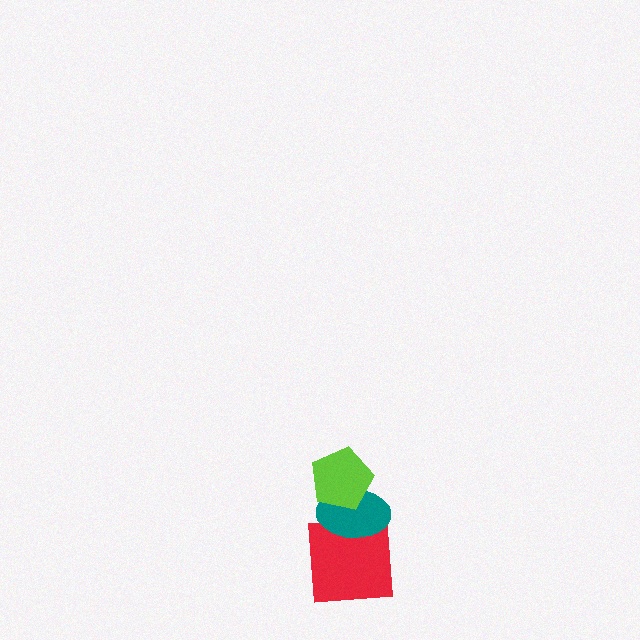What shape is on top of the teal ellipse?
The lime pentagon is on top of the teal ellipse.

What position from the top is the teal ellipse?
The teal ellipse is 2nd from the top.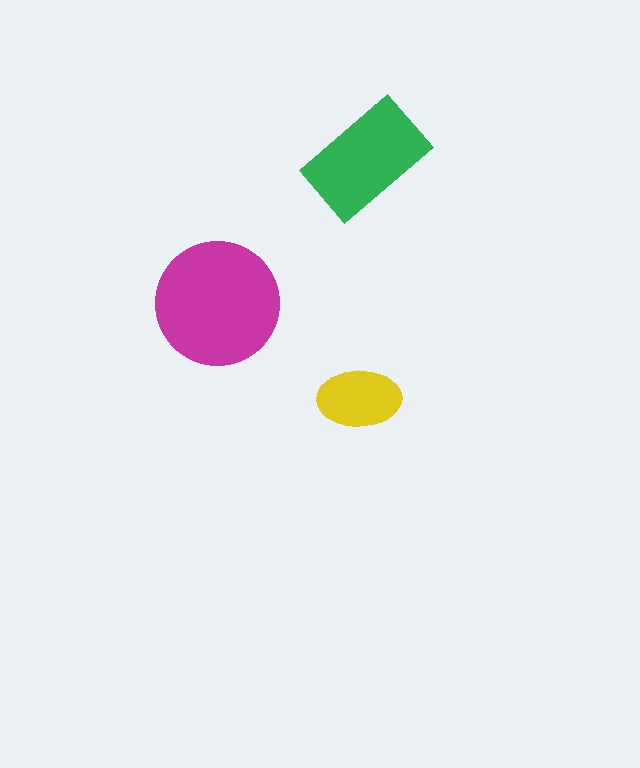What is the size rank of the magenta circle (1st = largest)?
1st.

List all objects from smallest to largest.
The yellow ellipse, the green rectangle, the magenta circle.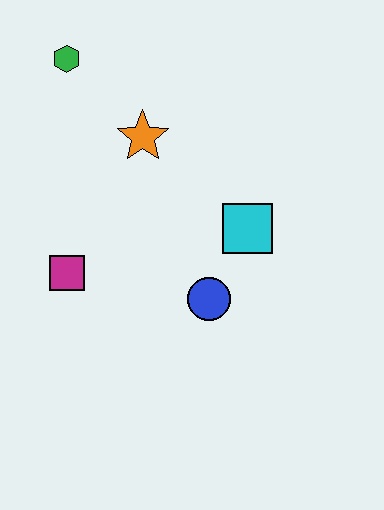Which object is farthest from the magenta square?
The green hexagon is farthest from the magenta square.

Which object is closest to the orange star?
The green hexagon is closest to the orange star.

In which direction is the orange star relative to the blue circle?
The orange star is above the blue circle.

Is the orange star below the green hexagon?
Yes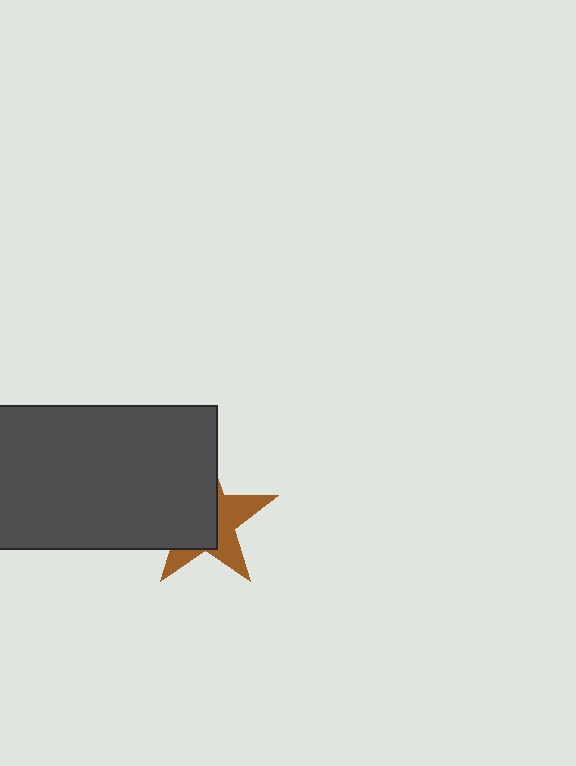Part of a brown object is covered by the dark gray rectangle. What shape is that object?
It is a star.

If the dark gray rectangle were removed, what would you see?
You would see the complete brown star.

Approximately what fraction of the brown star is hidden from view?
Roughly 57% of the brown star is hidden behind the dark gray rectangle.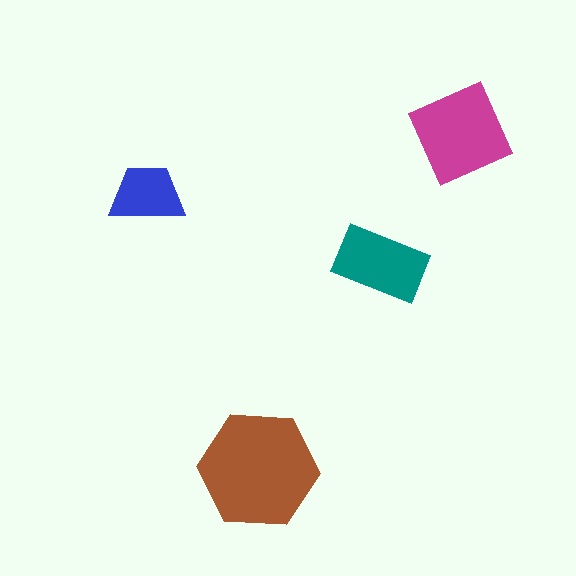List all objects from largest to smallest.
The brown hexagon, the magenta square, the teal rectangle, the blue trapezoid.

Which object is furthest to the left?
The blue trapezoid is leftmost.